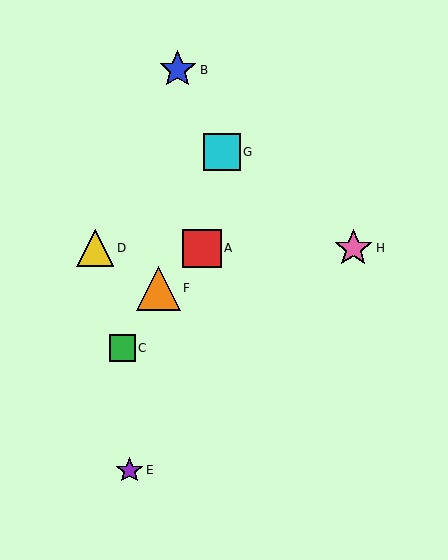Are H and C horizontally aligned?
No, H is at y≈248 and C is at y≈348.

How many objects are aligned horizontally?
3 objects (A, D, H) are aligned horizontally.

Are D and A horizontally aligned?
Yes, both are at y≈248.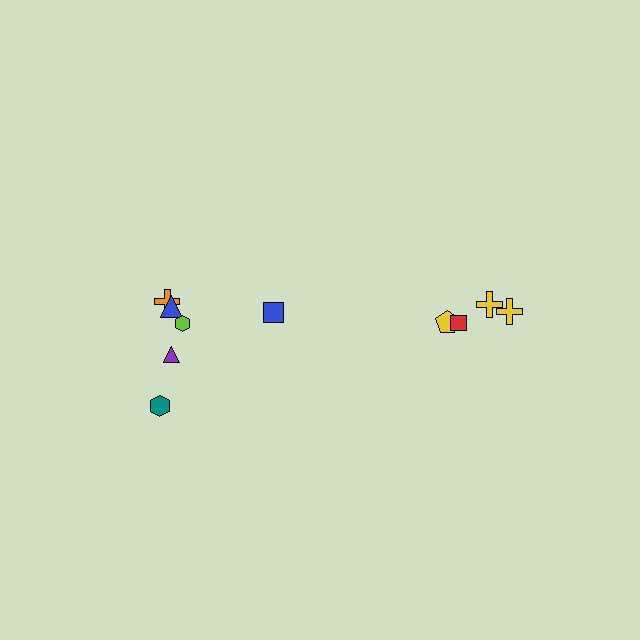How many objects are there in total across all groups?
There are 10 objects.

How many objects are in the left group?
There are 6 objects.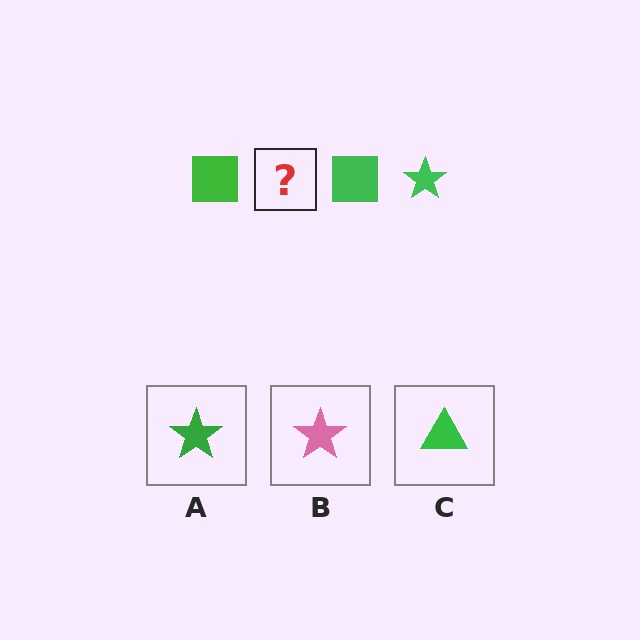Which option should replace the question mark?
Option A.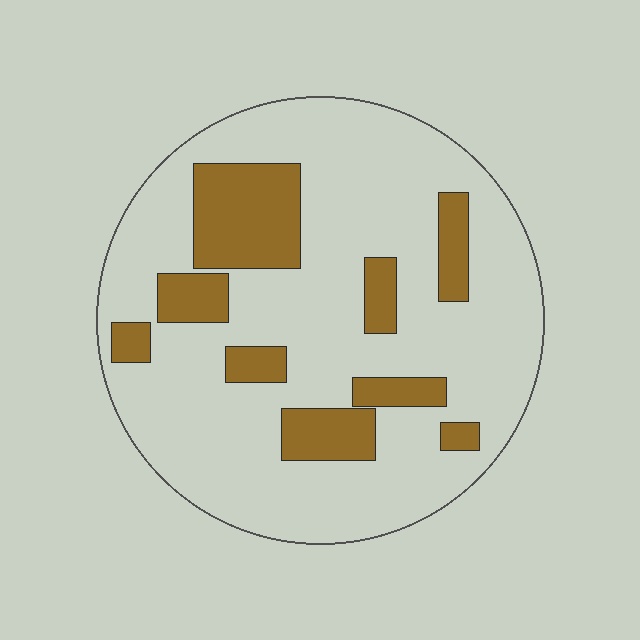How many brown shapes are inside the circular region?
9.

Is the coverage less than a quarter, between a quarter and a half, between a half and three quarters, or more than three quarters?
Less than a quarter.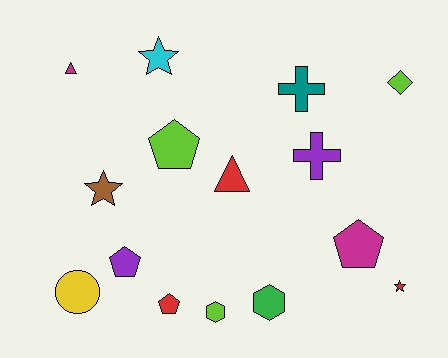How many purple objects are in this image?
There are 2 purple objects.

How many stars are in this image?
There are 3 stars.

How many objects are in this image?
There are 15 objects.